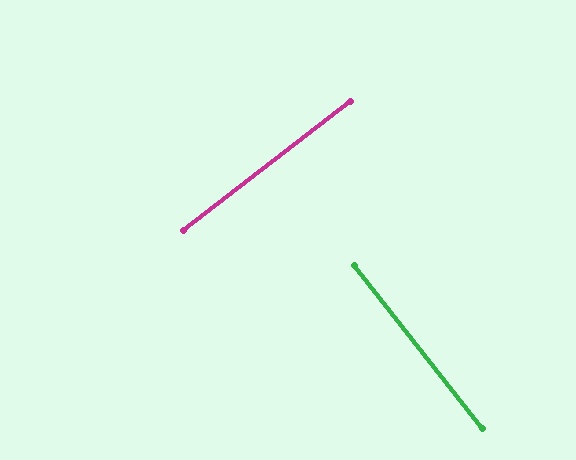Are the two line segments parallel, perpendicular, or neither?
Perpendicular — they meet at approximately 90°.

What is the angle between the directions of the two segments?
Approximately 90 degrees.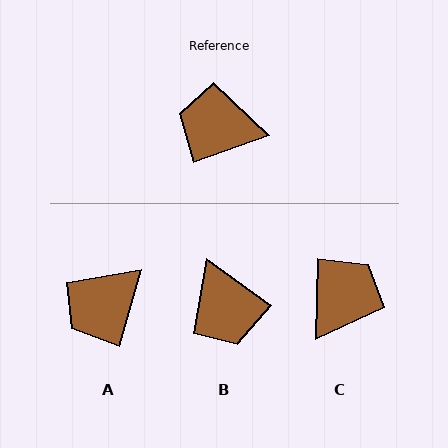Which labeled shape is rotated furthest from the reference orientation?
B, about 124 degrees away.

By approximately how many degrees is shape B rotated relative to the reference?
Approximately 124 degrees counter-clockwise.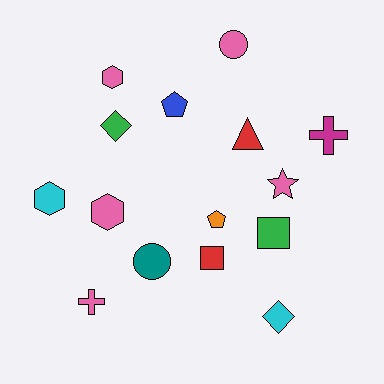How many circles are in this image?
There are 2 circles.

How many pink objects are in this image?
There are 5 pink objects.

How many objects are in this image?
There are 15 objects.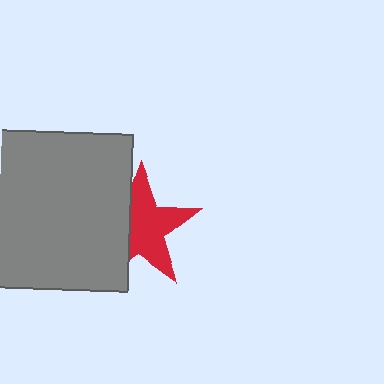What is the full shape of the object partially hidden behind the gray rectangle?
The partially hidden object is a red star.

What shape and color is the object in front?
The object in front is a gray rectangle.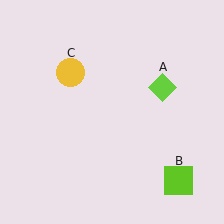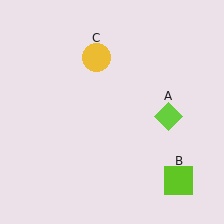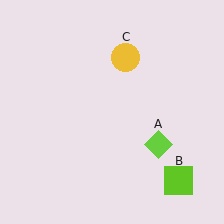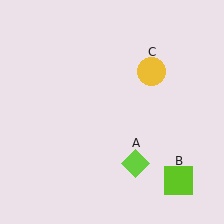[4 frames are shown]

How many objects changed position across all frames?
2 objects changed position: lime diamond (object A), yellow circle (object C).